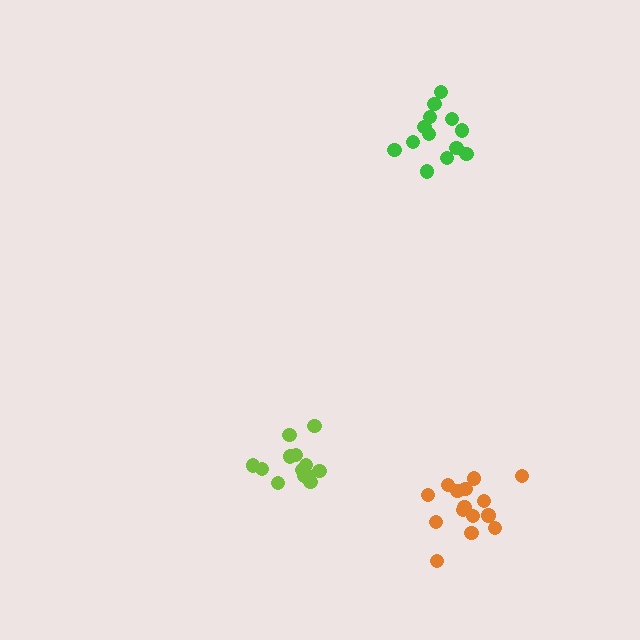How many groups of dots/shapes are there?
There are 3 groups.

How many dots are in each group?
Group 1: 13 dots, Group 2: 13 dots, Group 3: 16 dots (42 total).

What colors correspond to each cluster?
The clusters are colored: green, lime, orange.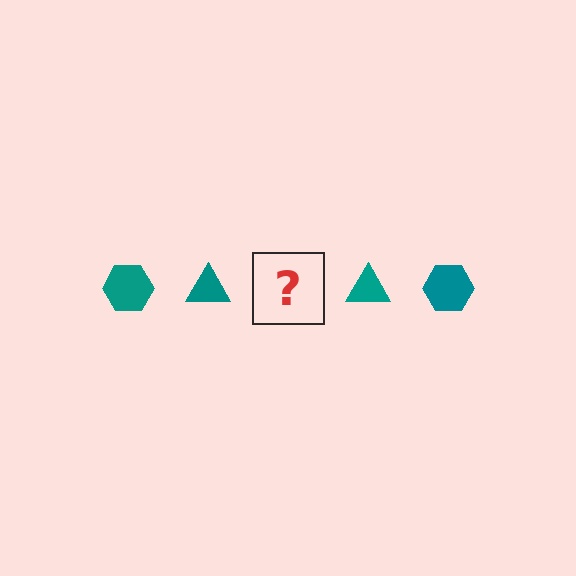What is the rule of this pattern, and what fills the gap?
The rule is that the pattern cycles through hexagon, triangle shapes in teal. The gap should be filled with a teal hexagon.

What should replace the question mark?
The question mark should be replaced with a teal hexagon.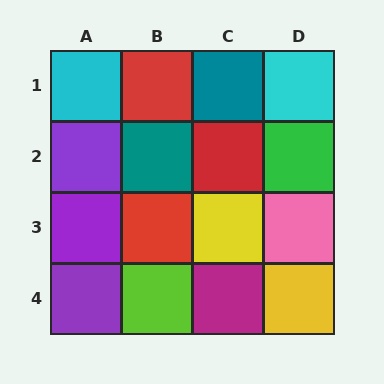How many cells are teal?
2 cells are teal.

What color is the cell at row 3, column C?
Yellow.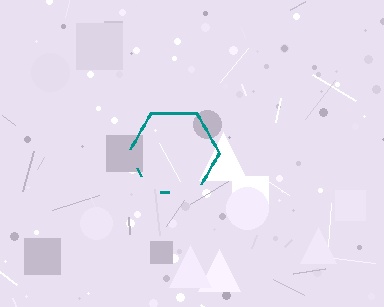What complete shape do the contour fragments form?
The contour fragments form a hexagon.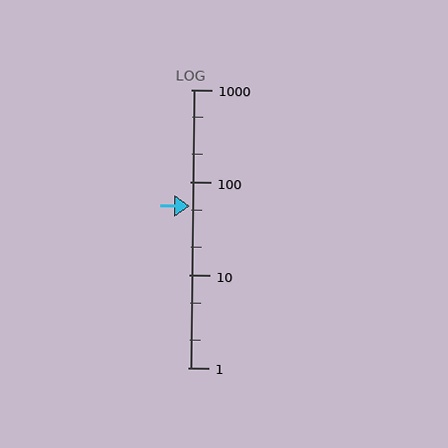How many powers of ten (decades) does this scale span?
The scale spans 3 decades, from 1 to 1000.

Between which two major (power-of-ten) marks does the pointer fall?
The pointer is between 10 and 100.